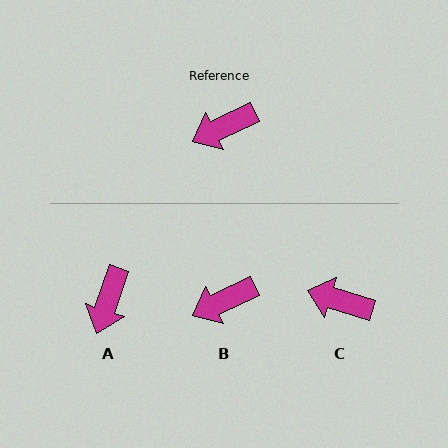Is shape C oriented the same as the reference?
No, it is off by about 42 degrees.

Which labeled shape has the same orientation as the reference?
B.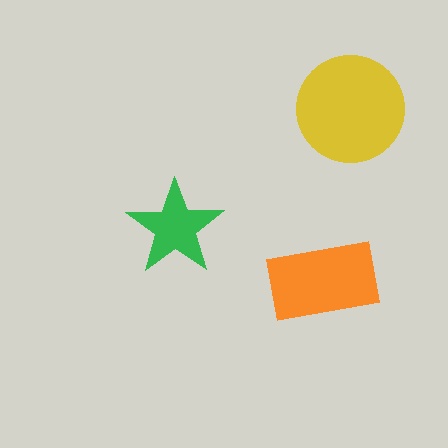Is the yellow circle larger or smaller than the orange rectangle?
Larger.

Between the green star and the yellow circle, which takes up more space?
The yellow circle.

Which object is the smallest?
The green star.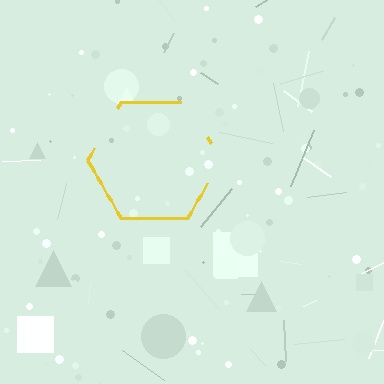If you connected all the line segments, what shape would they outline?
They would outline a hexagon.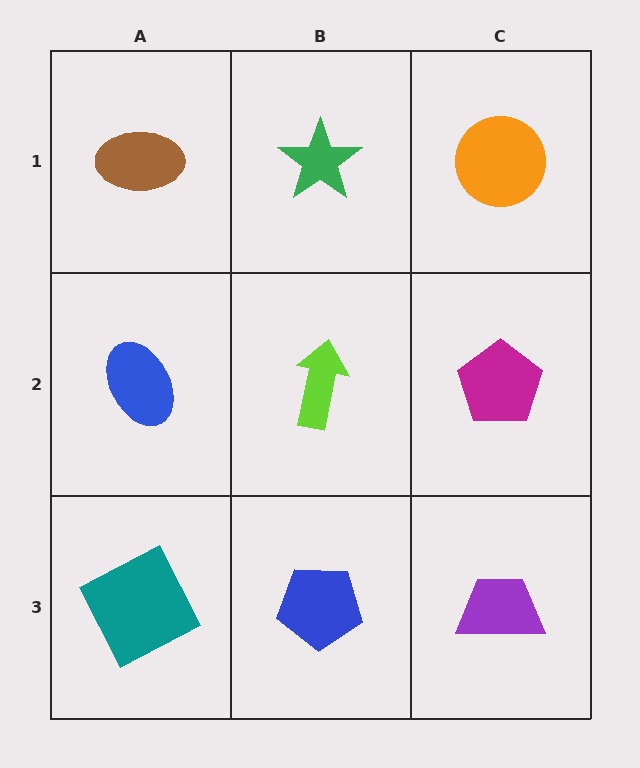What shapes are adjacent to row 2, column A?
A brown ellipse (row 1, column A), a teal square (row 3, column A), a lime arrow (row 2, column B).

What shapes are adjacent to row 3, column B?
A lime arrow (row 2, column B), a teal square (row 3, column A), a purple trapezoid (row 3, column C).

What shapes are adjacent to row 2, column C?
An orange circle (row 1, column C), a purple trapezoid (row 3, column C), a lime arrow (row 2, column B).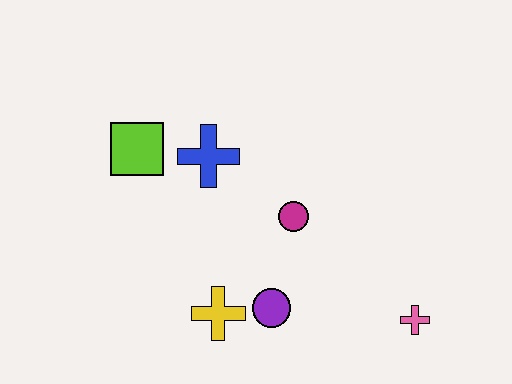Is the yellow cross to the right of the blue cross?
Yes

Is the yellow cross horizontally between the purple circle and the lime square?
Yes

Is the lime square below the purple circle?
No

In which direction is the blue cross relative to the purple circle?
The blue cross is above the purple circle.